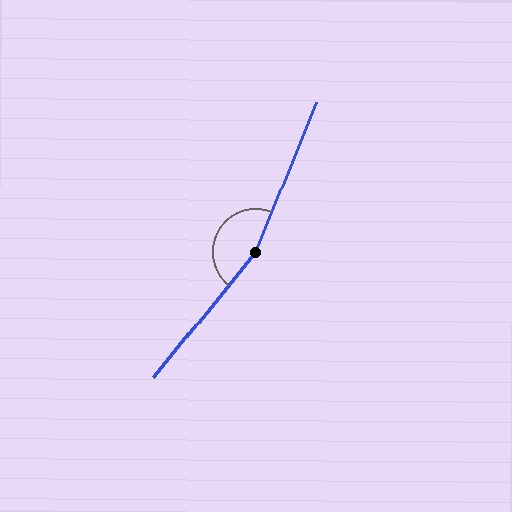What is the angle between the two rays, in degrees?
Approximately 163 degrees.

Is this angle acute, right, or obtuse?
It is obtuse.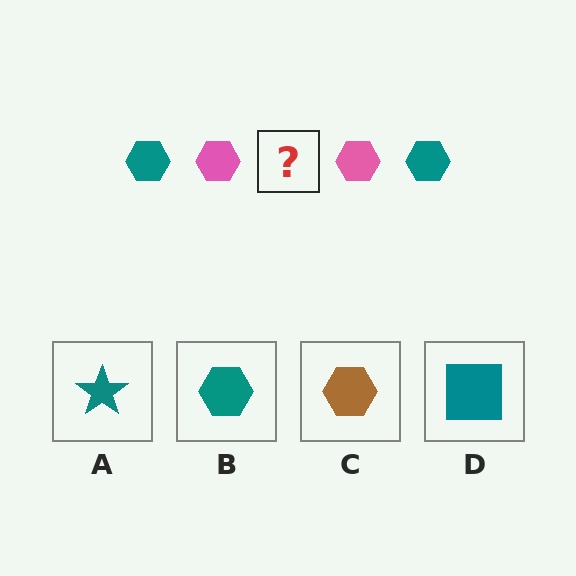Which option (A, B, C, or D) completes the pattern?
B.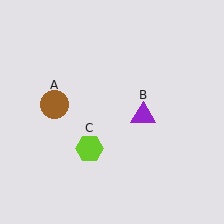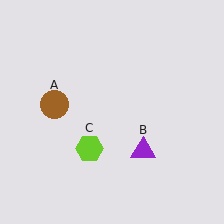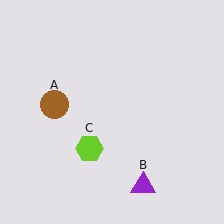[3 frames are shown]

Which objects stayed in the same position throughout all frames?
Brown circle (object A) and lime hexagon (object C) remained stationary.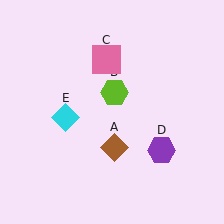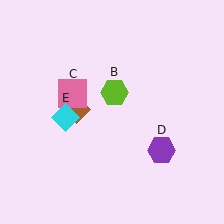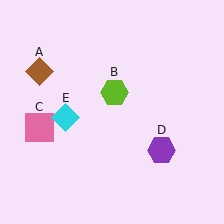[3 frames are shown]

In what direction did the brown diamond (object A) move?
The brown diamond (object A) moved up and to the left.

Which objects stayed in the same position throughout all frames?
Lime hexagon (object B) and purple hexagon (object D) and cyan diamond (object E) remained stationary.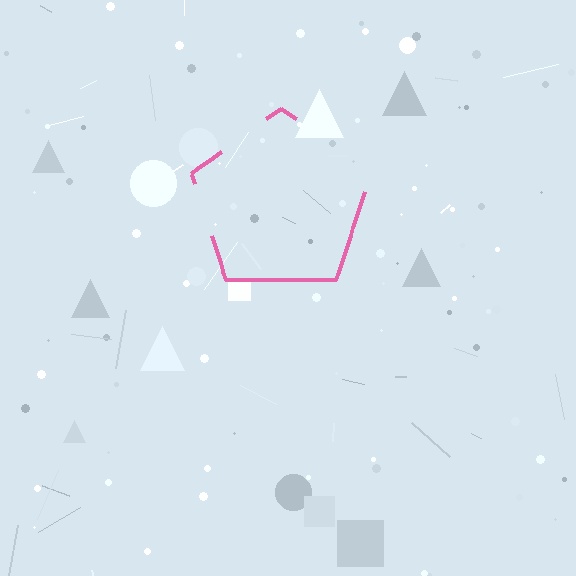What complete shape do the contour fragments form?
The contour fragments form a pentagon.